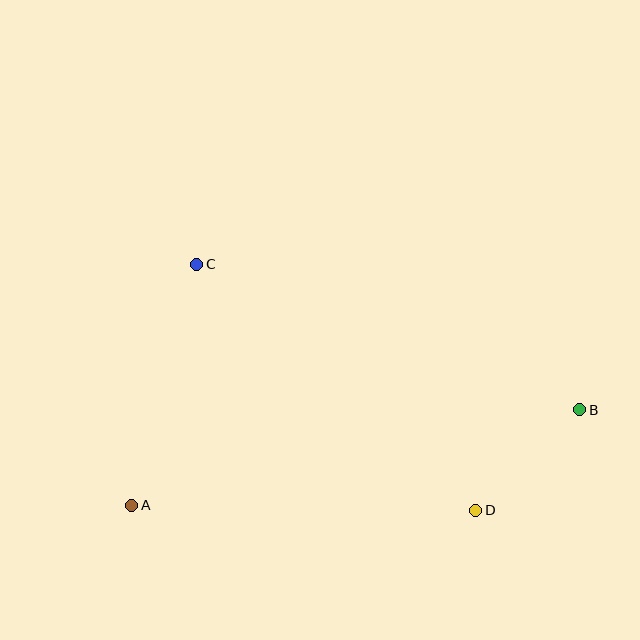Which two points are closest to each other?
Points B and D are closest to each other.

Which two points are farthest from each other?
Points A and B are farthest from each other.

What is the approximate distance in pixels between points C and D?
The distance between C and D is approximately 372 pixels.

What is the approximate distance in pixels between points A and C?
The distance between A and C is approximately 250 pixels.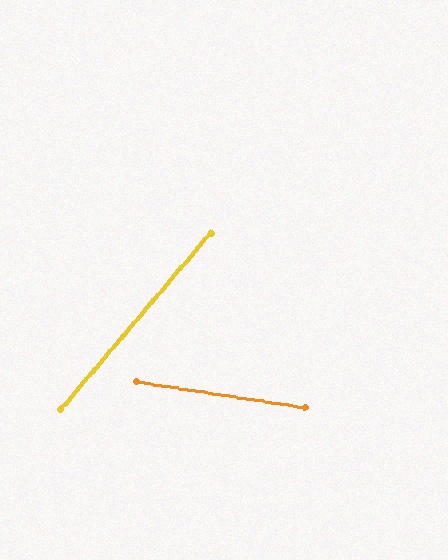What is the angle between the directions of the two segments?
Approximately 58 degrees.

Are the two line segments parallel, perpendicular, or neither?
Neither parallel nor perpendicular — they differ by about 58°.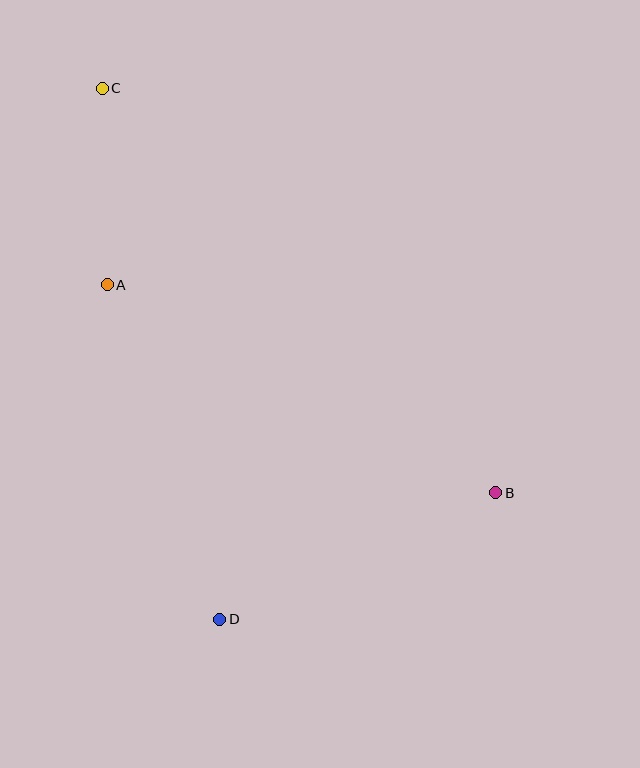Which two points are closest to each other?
Points A and C are closest to each other.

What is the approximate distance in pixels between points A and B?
The distance between A and B is approximately 441 pixels.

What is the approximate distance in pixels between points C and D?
The distance between C and D is approximately 543 pixels.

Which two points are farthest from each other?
Points B and C are farthest from each other.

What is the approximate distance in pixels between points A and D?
The distance between A and D is approximately 353 pixels.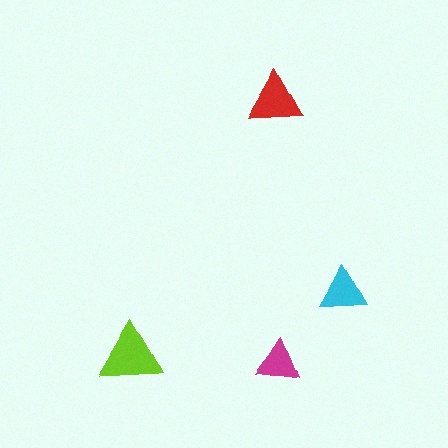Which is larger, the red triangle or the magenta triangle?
The red one.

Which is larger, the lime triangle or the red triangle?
The lime one.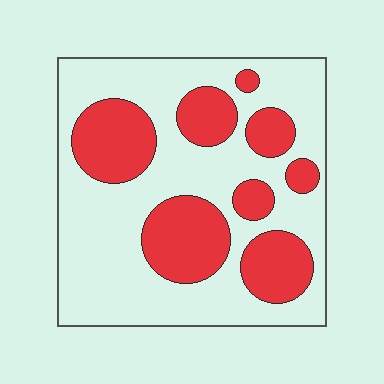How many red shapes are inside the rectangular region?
8.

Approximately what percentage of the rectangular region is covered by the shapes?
Approximately 35%.